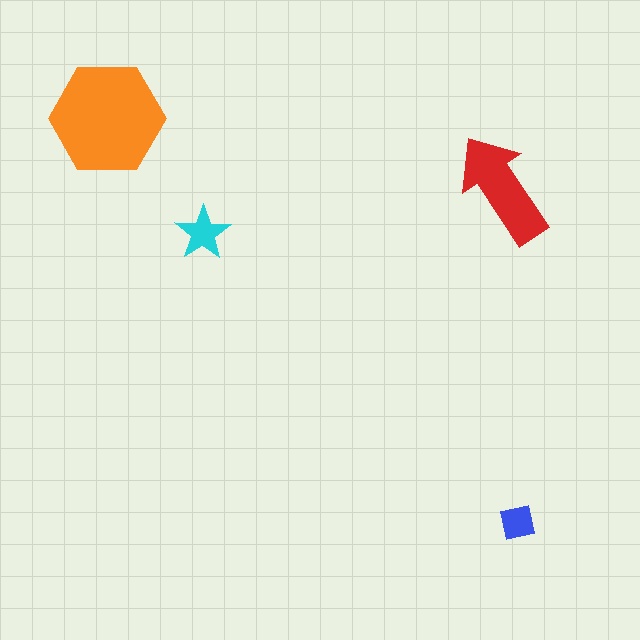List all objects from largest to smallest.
The orange hexagon, the red arrow, the cyan star, the blue square.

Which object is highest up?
The orange hexagon is topmost.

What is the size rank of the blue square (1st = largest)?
4th.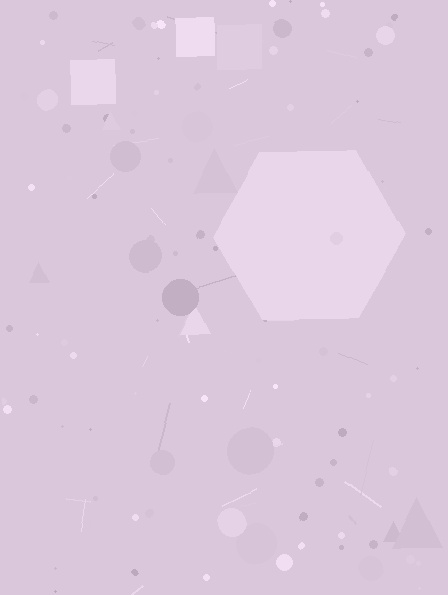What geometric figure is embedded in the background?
A hexagon is embedded in the background.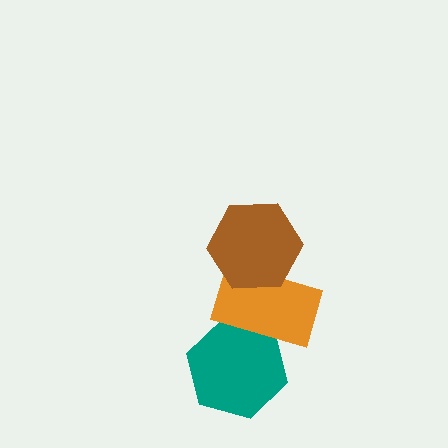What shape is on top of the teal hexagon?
The orange rectangle is on top of the teal hexagon.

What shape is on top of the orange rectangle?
The brown hexagon is on top of the orange rectangle.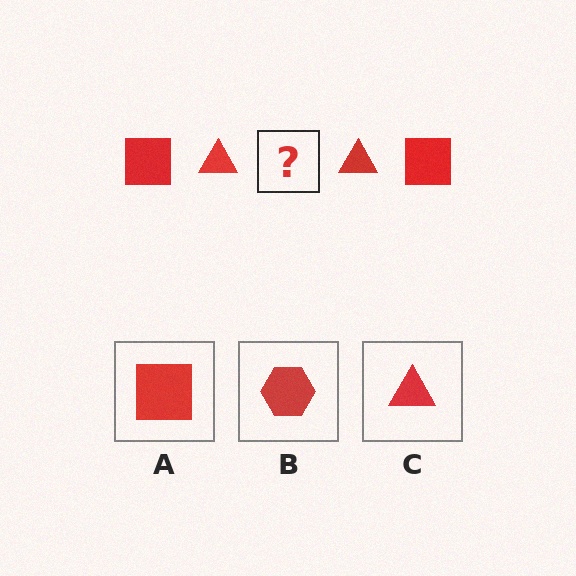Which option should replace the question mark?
Option A.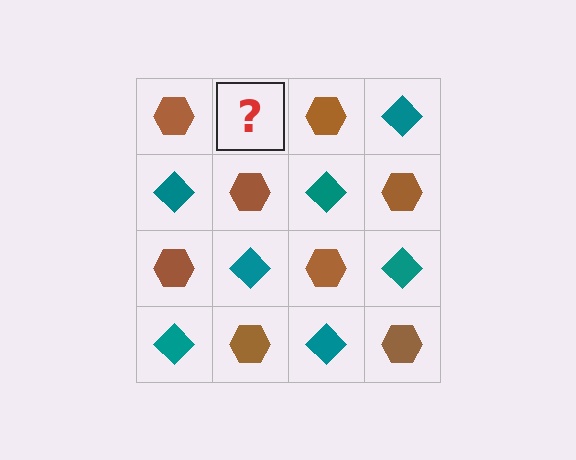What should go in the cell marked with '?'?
The missing cell should contain a teal diamond.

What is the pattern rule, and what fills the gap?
The rule is that it alternates brown hexagon and teal diamond in a checkerboard pattern. The gap should be filled with a teal diamond.